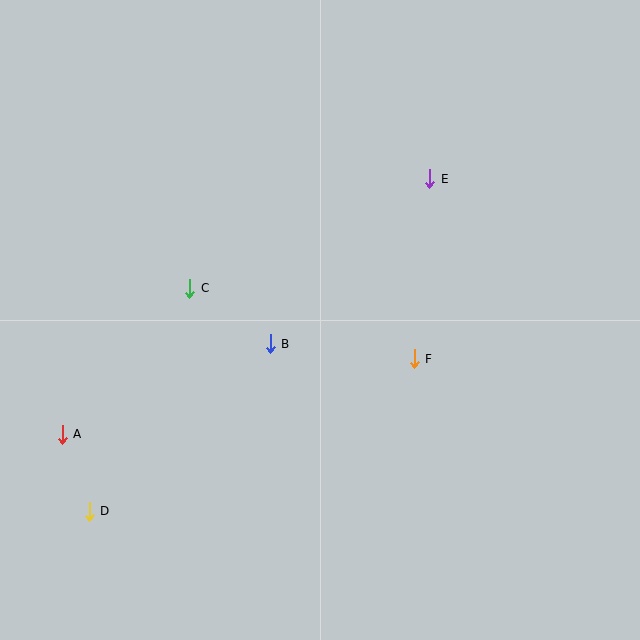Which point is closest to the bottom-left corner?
Point D is closest to the bottom-left corner.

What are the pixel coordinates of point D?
Point D is at (89, 511).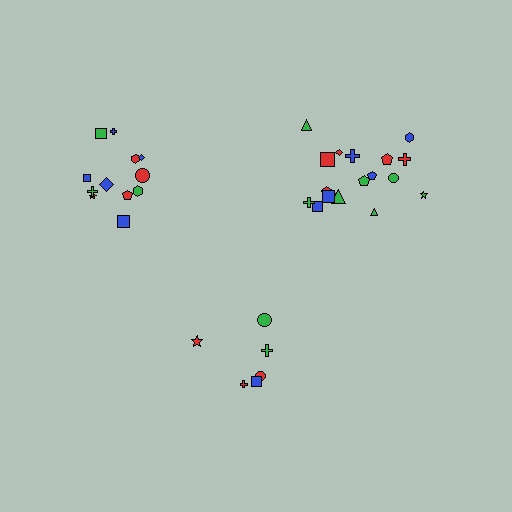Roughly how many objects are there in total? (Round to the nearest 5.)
Roughly 35 objects in total.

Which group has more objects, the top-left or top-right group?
The top-right group.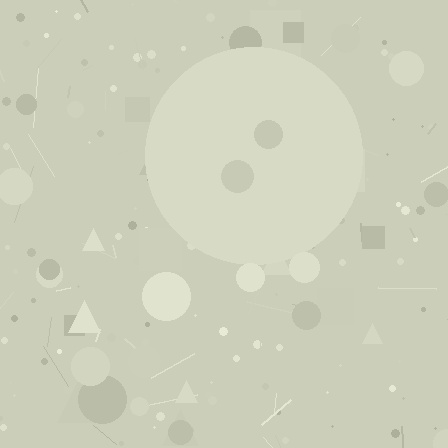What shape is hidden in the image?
A circle is hidden in the image.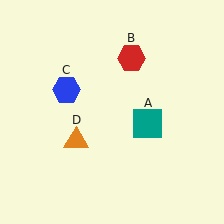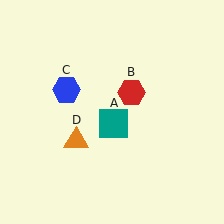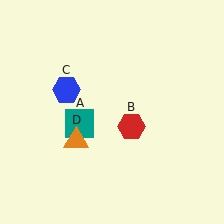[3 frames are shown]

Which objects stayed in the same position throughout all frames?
Blue hexagon (object C) and orange triangle (object D) remained stationary.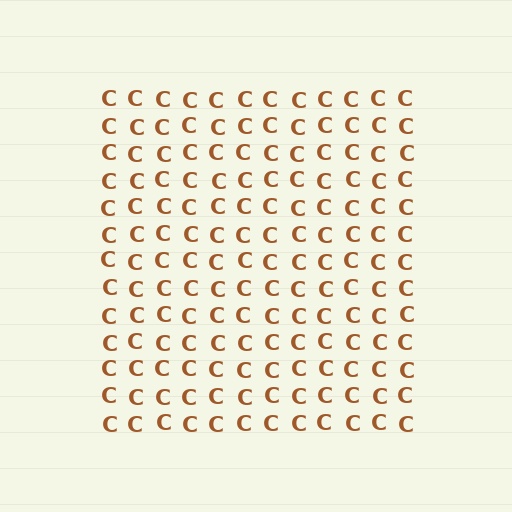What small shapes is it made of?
It is made of small letter C's.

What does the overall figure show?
The overall figure shows a square.